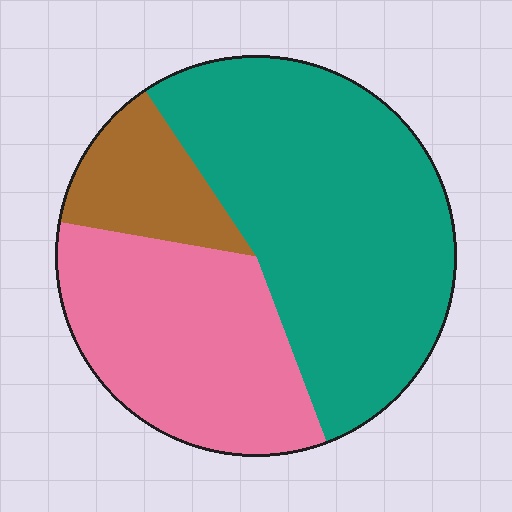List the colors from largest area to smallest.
From largest to smallest: teal, pink, brown.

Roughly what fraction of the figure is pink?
Pink takes up about one third (1/3) of the figure.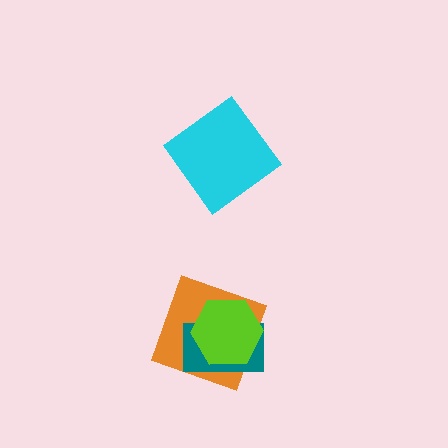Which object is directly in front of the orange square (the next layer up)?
The teal rectangle is directly in front of the orange square.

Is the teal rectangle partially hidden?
Yes, it is partially covered by another shape.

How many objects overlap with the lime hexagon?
2 objects overlap with the lime hexagon.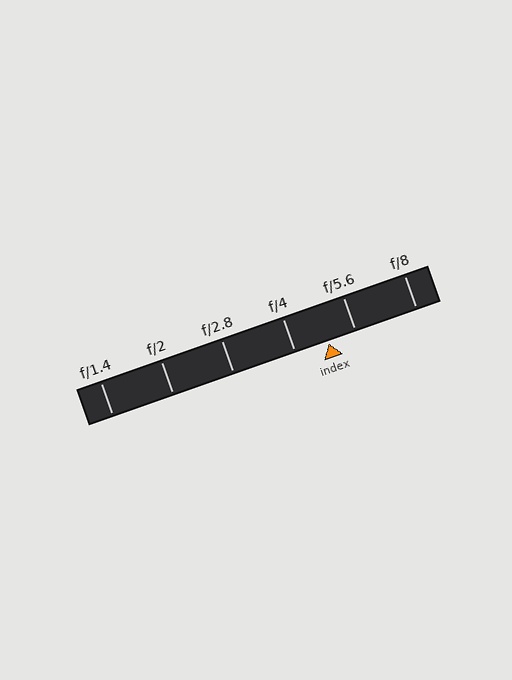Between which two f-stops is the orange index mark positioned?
The index mark is between f/4 and f/5.6.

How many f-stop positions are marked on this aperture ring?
There are 6 f-stop positions marked.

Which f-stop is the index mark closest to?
The index mark is closest to f/5.6.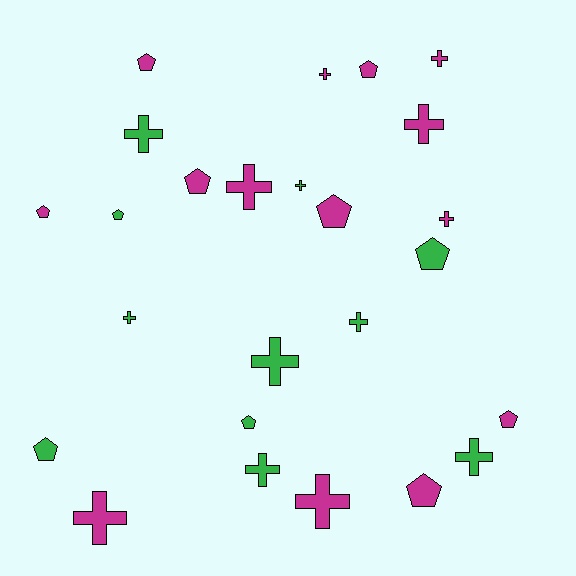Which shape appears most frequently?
Cross, with 14 objects.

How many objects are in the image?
There are 25 objects.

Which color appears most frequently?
Magenta, with 14 objects.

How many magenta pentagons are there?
There are 7 magenta pentagons.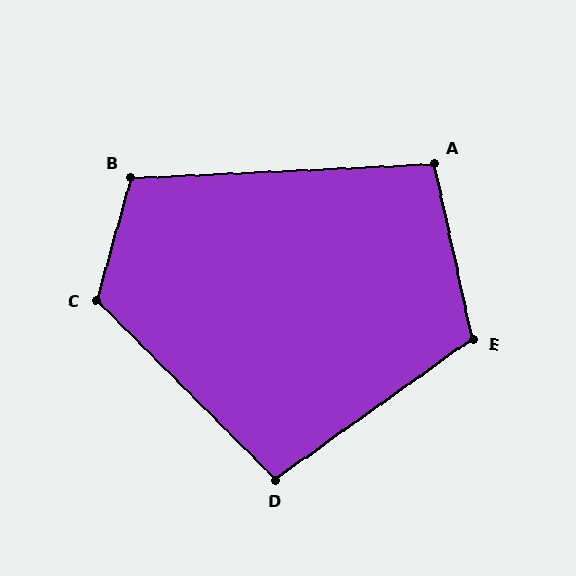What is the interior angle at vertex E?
Approximately 113 degrees (obtuse).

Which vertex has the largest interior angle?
C, at approximately 119 degrees.